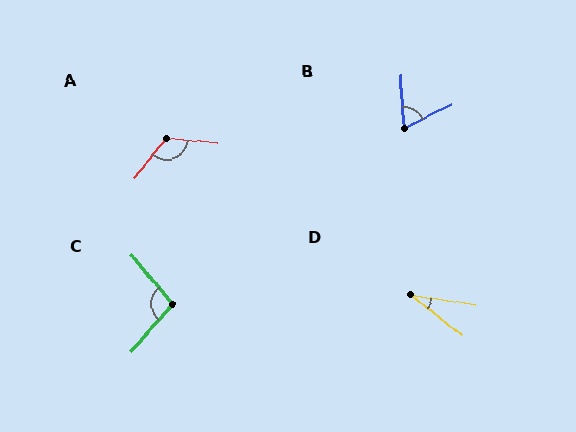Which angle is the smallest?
D, at approximately 29 degrees.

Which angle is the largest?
A, at approximately 123 degrees.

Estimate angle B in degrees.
Approximately 68 degrees.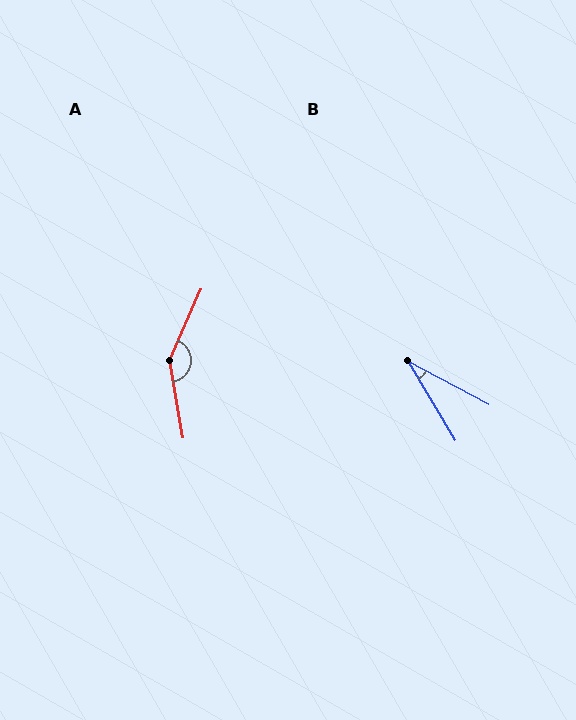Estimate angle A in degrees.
Approximately 147 degrees.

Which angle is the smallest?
B, at approximately 31 degrees.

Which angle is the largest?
A, at approximately 147 degrees.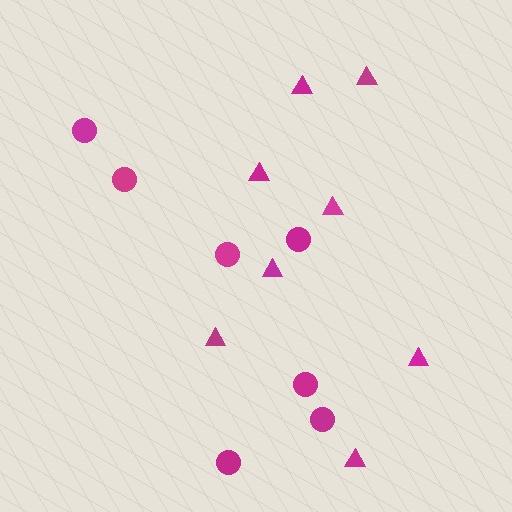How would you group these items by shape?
There are 2 groups: one group of triangles (8) and one group of circles (7).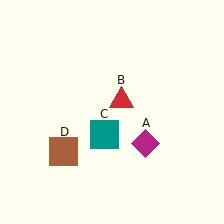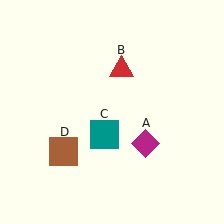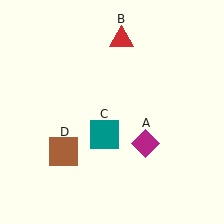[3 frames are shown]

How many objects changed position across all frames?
1 object changed position: red triangle (object B).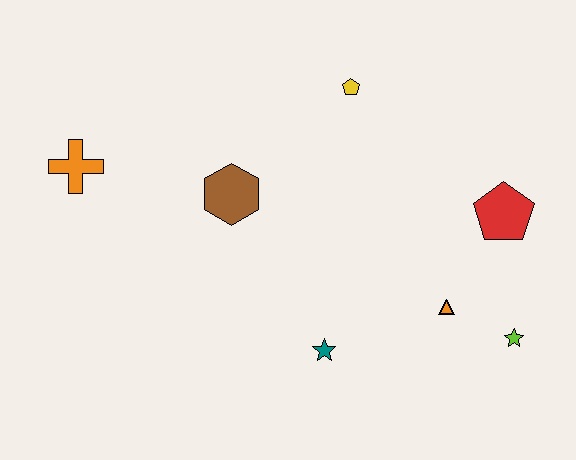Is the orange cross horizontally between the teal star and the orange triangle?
No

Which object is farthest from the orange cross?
The lime star is farthest from the orange cross.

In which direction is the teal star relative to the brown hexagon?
The teal star is below the brown hexagon.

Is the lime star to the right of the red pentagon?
Yes